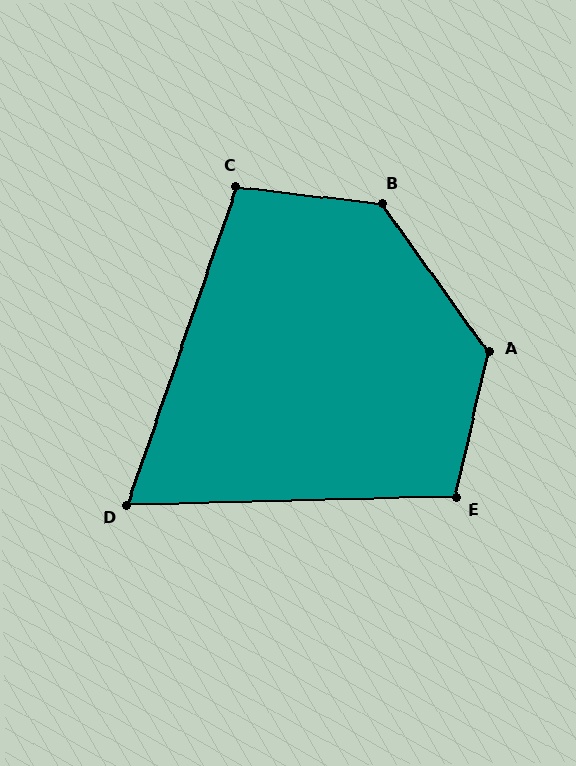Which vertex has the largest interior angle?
B, at approximately 132 degrees.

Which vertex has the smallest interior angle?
D, at approximately 70 degrees.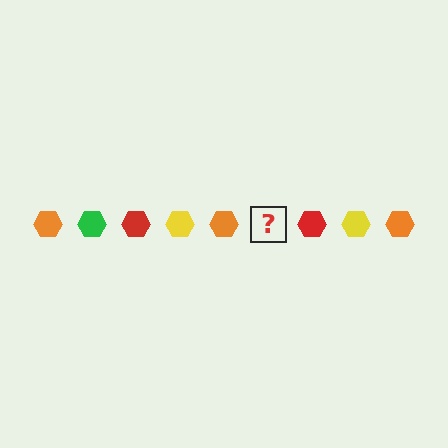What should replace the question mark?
The question mark should be replaced with a green hexagon.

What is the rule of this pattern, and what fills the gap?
The rule is that the pattern cycles through orange, green, red, yellow hexagons. The gap should be filled with a green hexagon.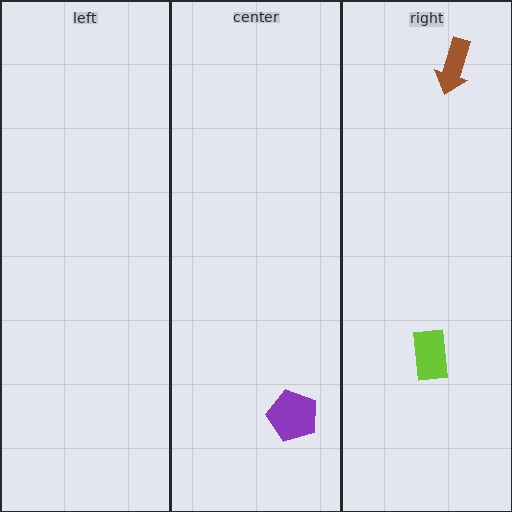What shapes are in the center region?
The purple pentagon.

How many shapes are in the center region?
1.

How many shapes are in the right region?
2.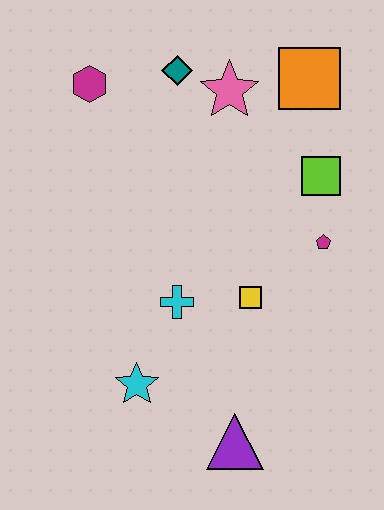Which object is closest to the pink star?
The teal diamond is closest to the pink star.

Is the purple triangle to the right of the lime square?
No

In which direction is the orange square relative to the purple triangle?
The orange square is above the purple triangle.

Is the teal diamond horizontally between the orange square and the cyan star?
Yes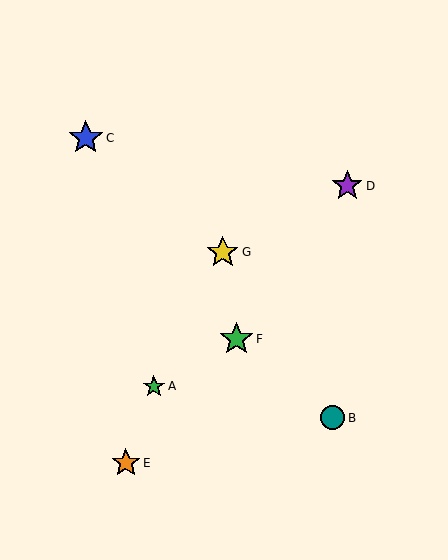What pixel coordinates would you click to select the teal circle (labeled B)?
Click at (333, 418) to select the teal circle B.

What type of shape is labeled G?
Shape G is a yellow star.